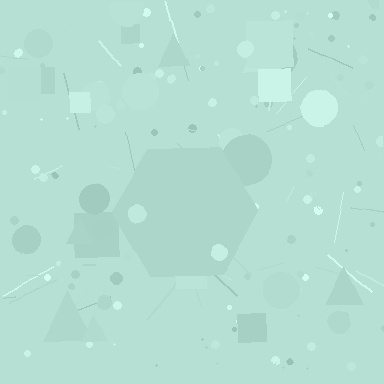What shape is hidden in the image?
A hexagon is hidden in the image.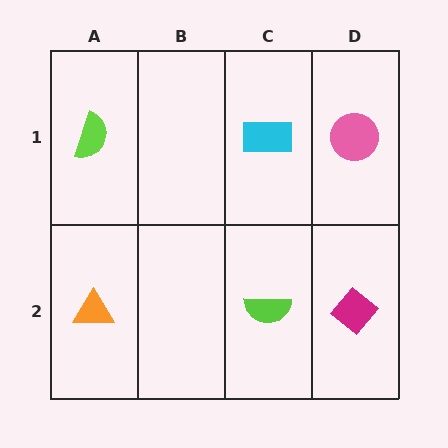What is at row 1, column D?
A pink circle.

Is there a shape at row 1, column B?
No, that cell is empty.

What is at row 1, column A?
A lime semicircle.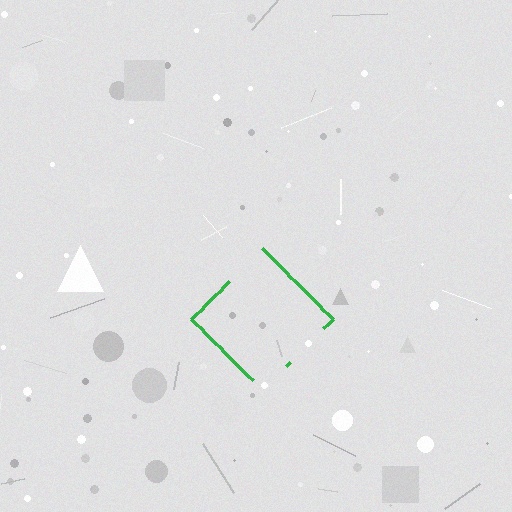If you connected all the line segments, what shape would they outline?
They would outline a diamond.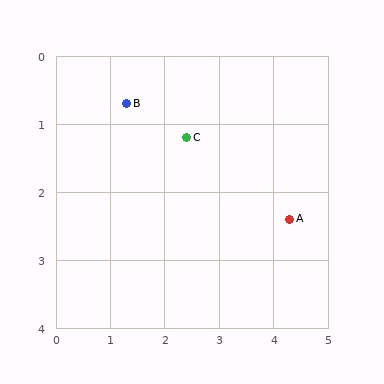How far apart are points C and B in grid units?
Points C and B are about 1.2 grid units apart.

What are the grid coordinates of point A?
Point A is at approximately (4.3, 2.4).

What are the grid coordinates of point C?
Point C is at approximately (2.4, 1.2).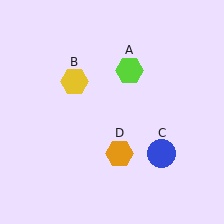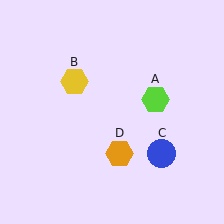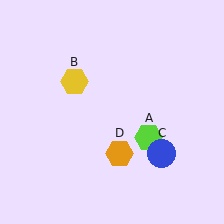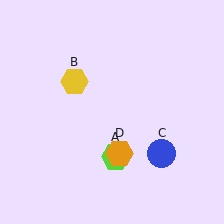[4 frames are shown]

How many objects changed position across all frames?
1 object changed position: lime hexagon (object A).